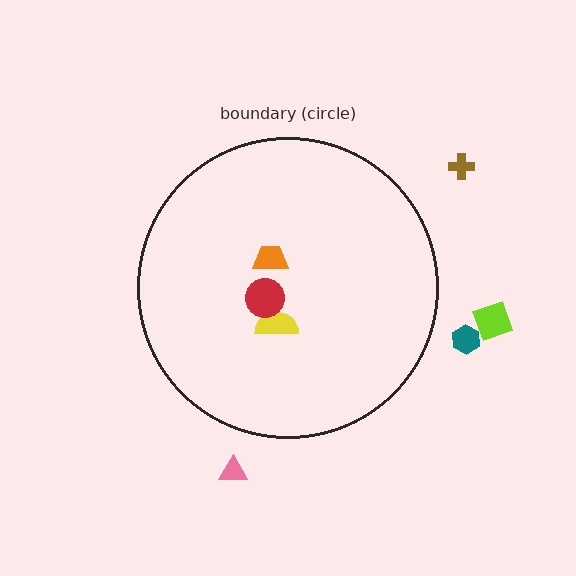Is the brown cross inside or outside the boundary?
Outside.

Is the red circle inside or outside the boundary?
Inside.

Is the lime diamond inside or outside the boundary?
Outside.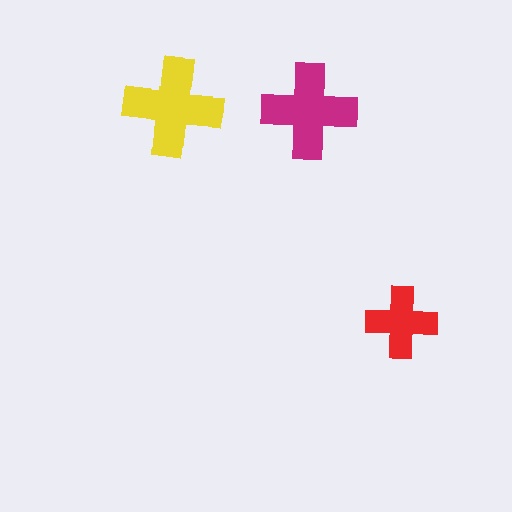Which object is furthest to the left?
The yellow cross is leftmost.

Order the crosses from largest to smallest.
the yellow one, the magenta one, the red one.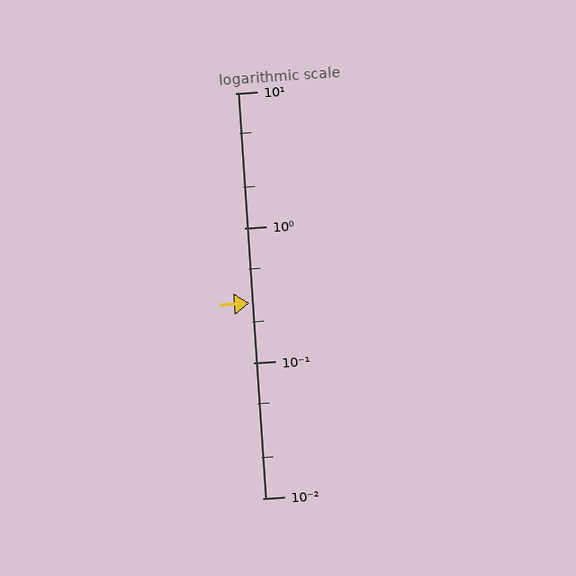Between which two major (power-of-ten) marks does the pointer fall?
The pointer is between 0.1 and 1.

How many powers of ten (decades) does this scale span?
The scale spans 3 decades, from 0.01 to 10.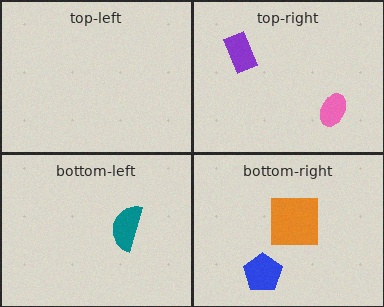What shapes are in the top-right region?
The purple rectangle, the pink ellipse.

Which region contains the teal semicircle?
The bottom-left region.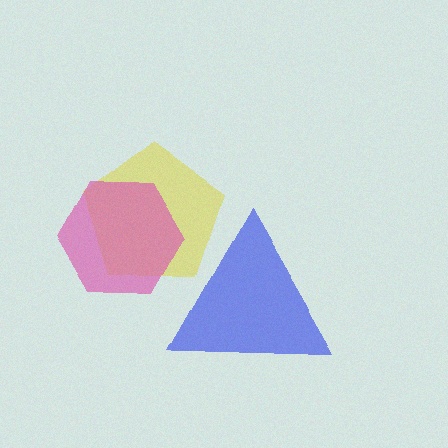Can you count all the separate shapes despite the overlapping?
Yes, there are 3 separate shapes.